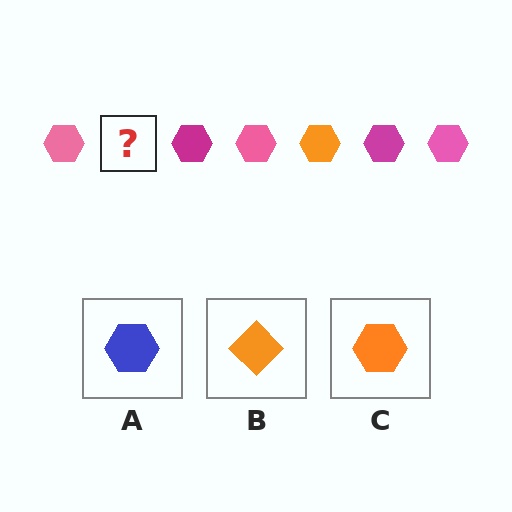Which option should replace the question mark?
Option C.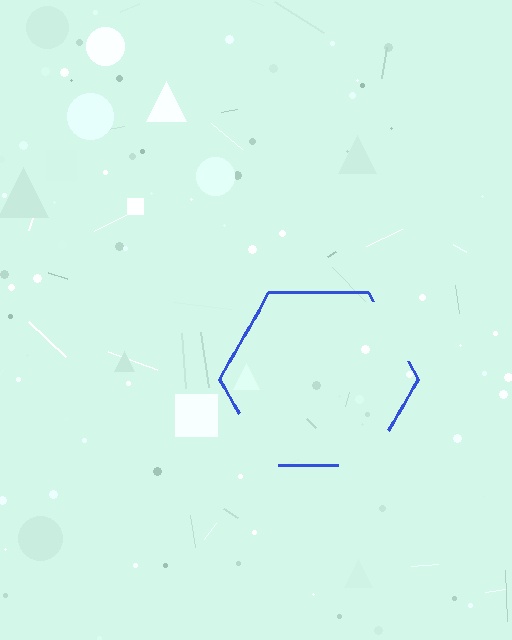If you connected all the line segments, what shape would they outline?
They would outline a hexagon.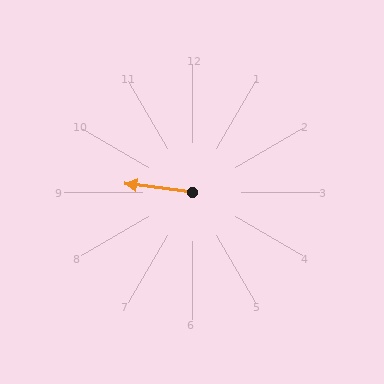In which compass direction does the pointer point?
West.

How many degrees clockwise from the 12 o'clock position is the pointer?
Approximately 277 degrees.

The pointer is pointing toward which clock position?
Roughly 9 o'clock.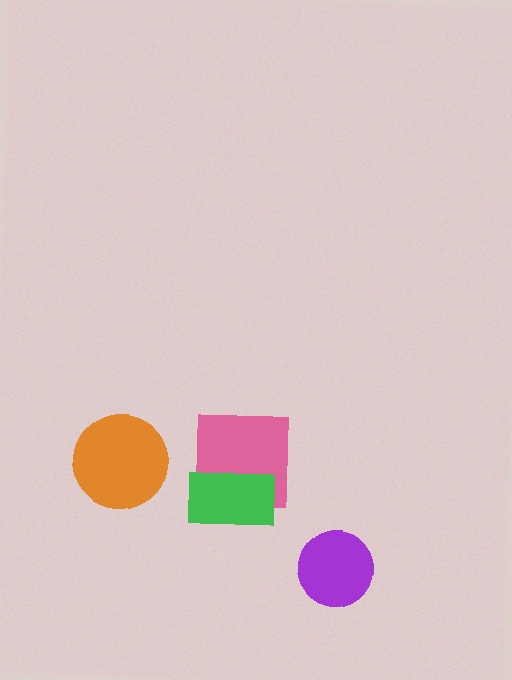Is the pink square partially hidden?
Yes, it is partially covered by another shape.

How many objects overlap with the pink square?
1 object overlaps with the pink square.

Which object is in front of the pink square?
The green rectangle is in front of the pink square.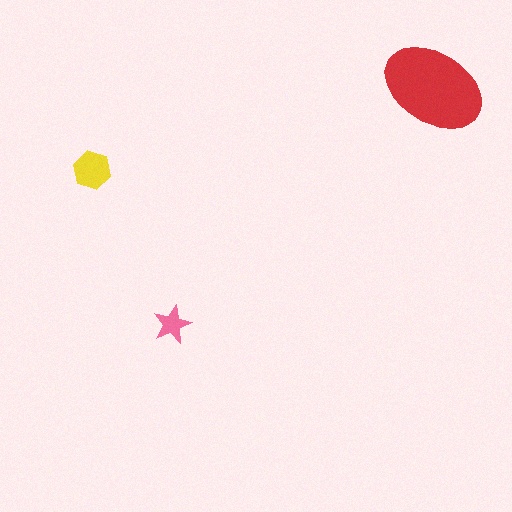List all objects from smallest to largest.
The pink star, the yellow hexagon, the red ellipse.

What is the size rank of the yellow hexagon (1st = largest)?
2nd.